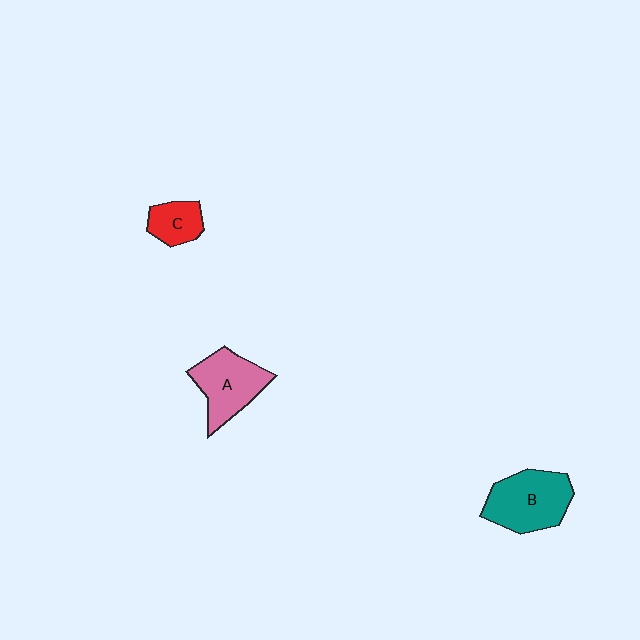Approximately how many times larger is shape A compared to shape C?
Approximately 1.9 times.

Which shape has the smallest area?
Shape C (red).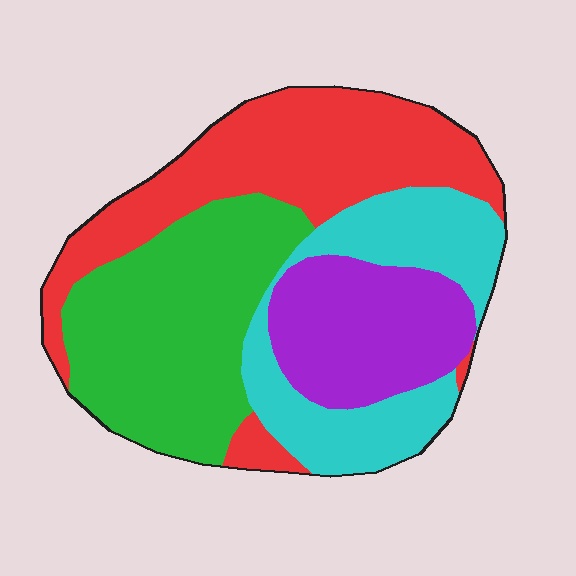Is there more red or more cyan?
Red.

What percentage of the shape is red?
Red takes up between a quarter and a half of the shape.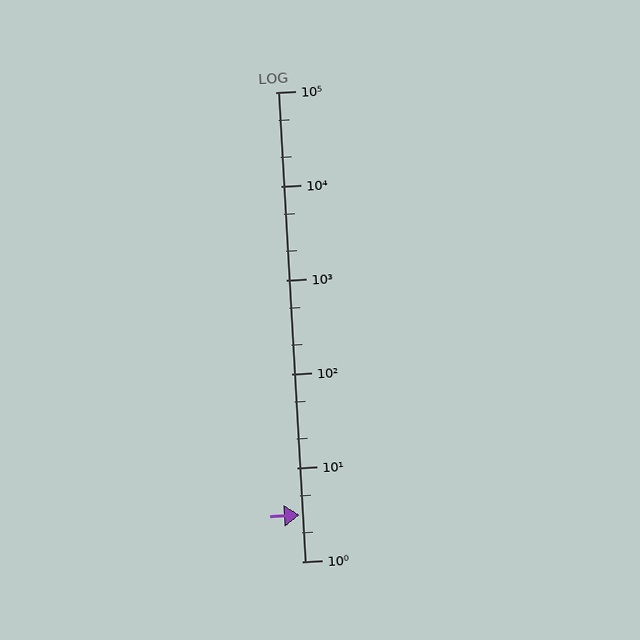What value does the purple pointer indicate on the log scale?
The pointer indicates approximately 3.1.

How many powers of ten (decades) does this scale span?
The scale spans 5 decades, from 1 to 100000.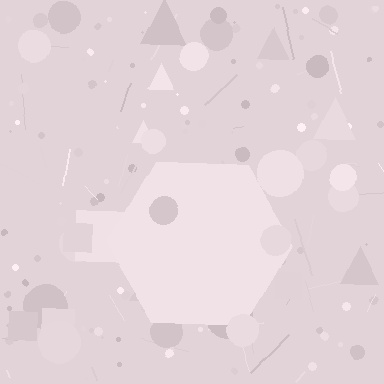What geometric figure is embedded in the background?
A hexagon is embedded in the background.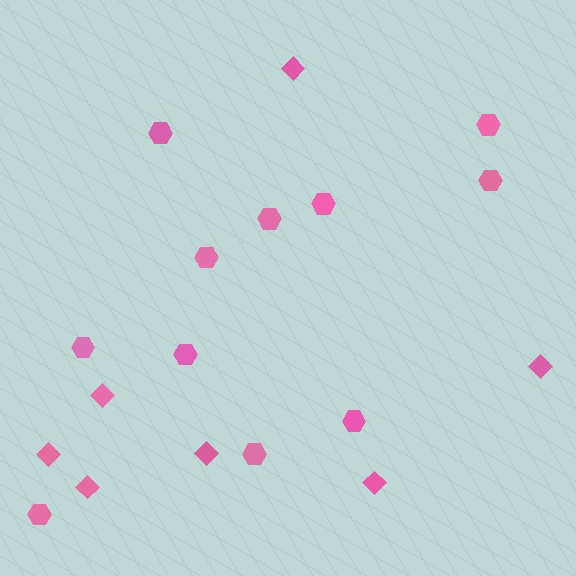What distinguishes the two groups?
There are 2 groups: one group of diamonds (7) and one group of hexagons (11).